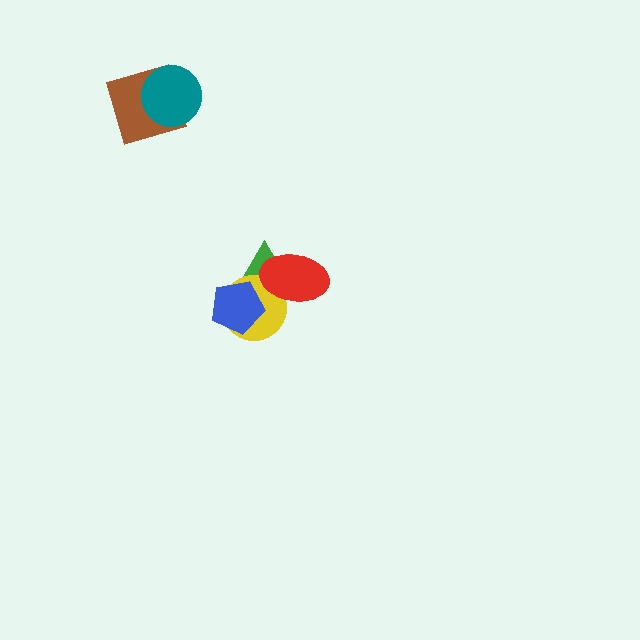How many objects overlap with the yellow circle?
3 objects overlap with the yellow circle.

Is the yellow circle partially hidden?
Yes, it is partially covered by another shape.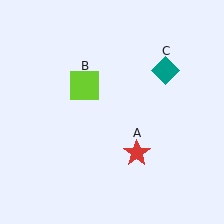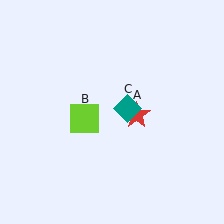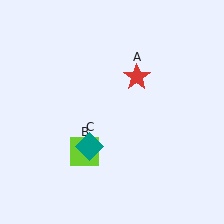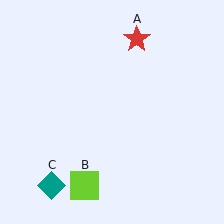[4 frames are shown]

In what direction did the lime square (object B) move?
The lime square (object B) moved down.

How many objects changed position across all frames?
3 objects changed position: red star (object A), lime square (object B), teal diamond (object C).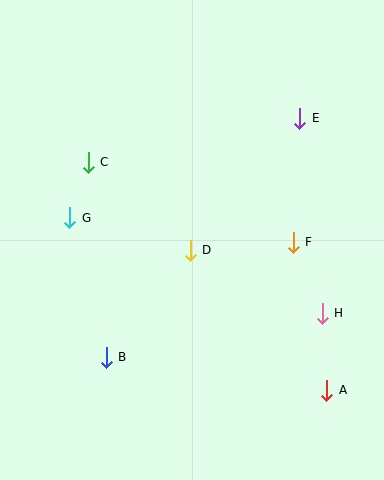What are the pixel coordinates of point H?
Point H is at (322, 313).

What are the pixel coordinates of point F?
Point F is at (293, 242).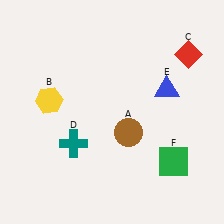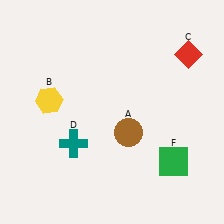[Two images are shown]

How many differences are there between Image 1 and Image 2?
There is 1 difference between the two images.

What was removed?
The blue triangle (E) was removed in Image 2.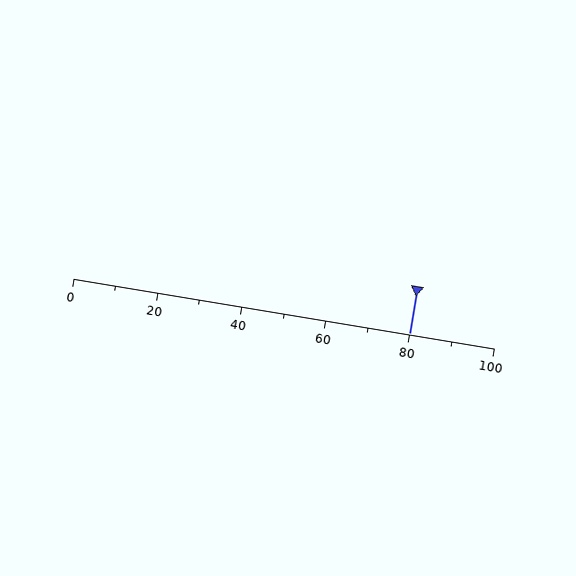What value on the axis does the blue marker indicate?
The marker indicates approximately 80.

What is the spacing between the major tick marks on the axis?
The major ticks are spaced 20 apart.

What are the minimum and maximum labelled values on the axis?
The axis runs from 0 to 100.